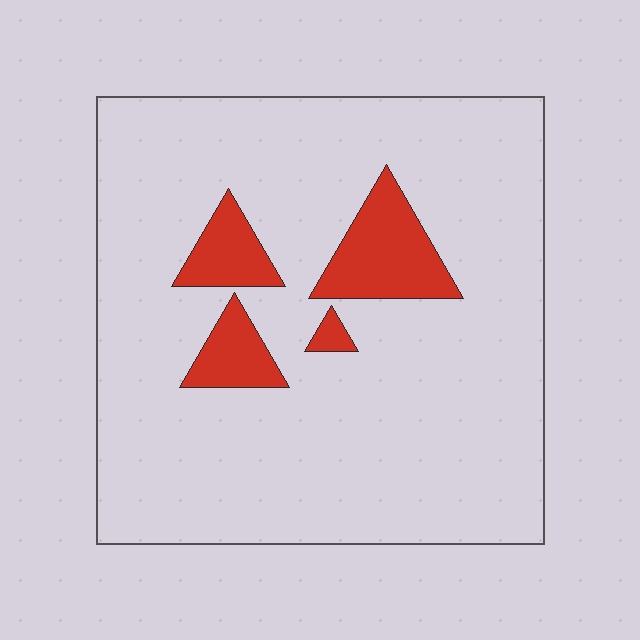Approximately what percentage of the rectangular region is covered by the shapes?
Approximately 10%.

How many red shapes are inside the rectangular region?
4.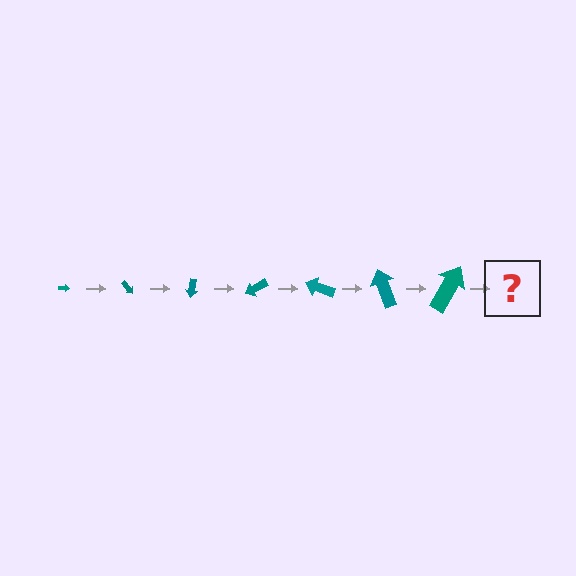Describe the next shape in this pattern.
It should be an arrow, larger than the previous one and rotated 350 degrees from the start.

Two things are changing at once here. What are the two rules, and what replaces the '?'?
The two rules are that the arrow grows larger each step and it rotates 50 degrees each step. The '?' should be an arrow, larger than the previous one and rotated 350 degrees from the start.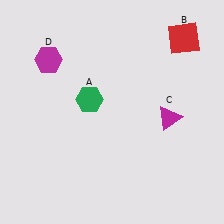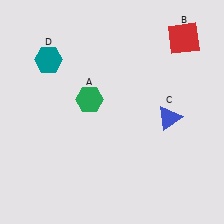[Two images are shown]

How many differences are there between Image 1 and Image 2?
There are 2 differences between the two images.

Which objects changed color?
C changed from magenta to blue. D changed from magenta to teal.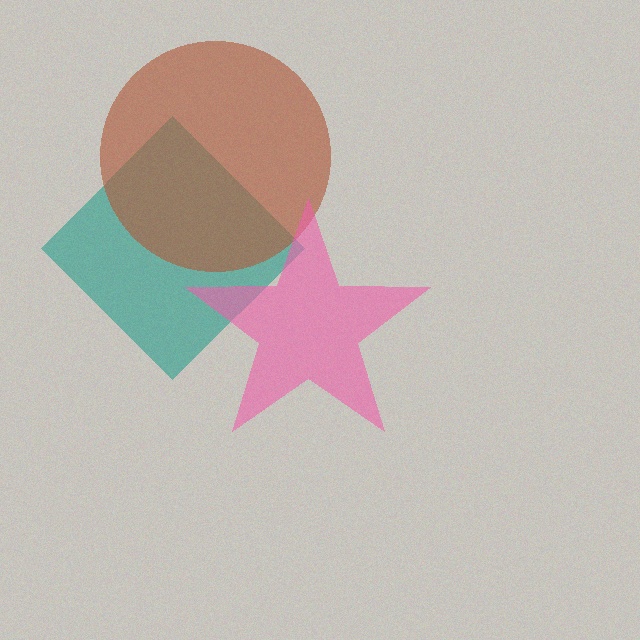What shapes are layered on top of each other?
The layered shapes are: a teal diamond, a brown circle, a pink star.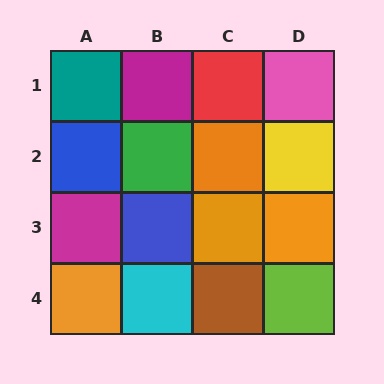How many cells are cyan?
1 cell is cyan.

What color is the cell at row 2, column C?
Orange.